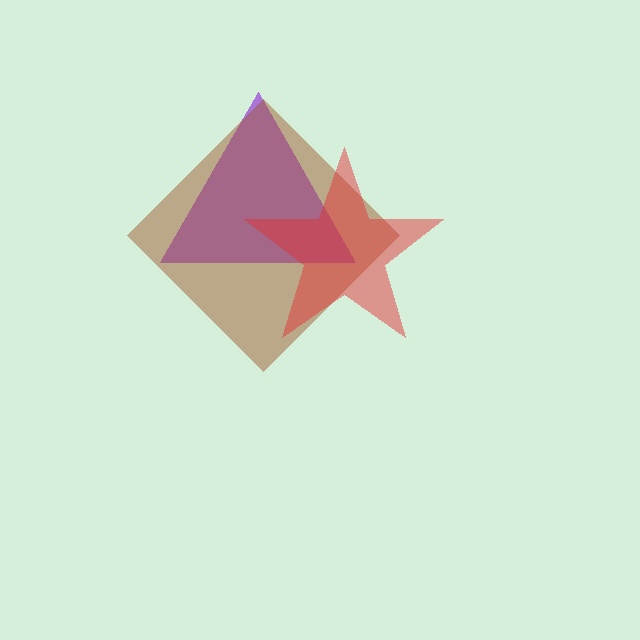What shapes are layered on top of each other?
The layered shapes are: a purple triangle, a brown diamond, a red star.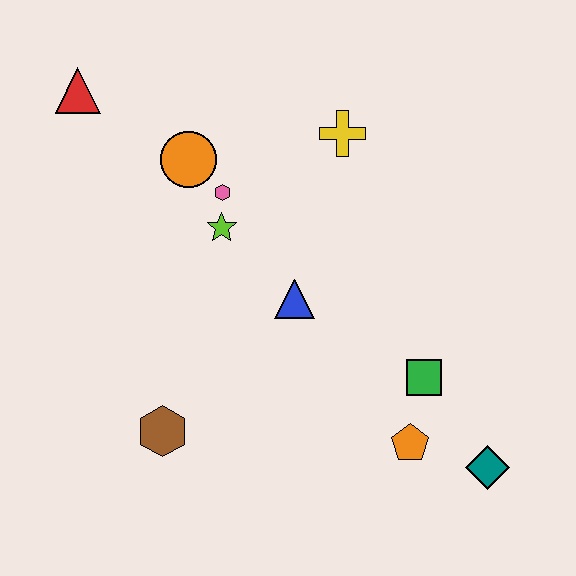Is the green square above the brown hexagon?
Yes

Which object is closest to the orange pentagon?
The green square is closest to the orange pentagon.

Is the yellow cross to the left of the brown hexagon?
No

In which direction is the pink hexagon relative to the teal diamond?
The pink hexagon is above the teal diamond.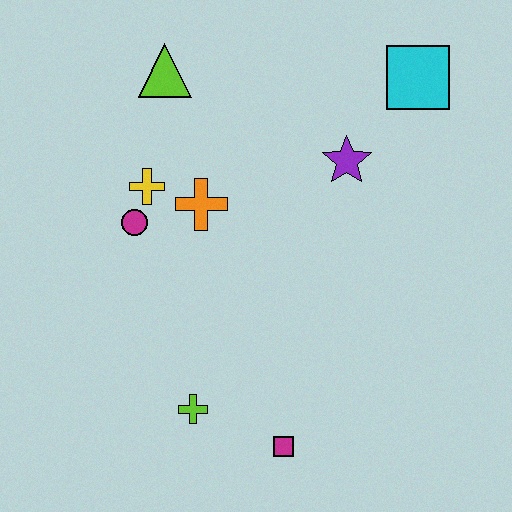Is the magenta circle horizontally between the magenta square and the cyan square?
No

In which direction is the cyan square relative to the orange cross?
The cyan square is to the right of the orange cross.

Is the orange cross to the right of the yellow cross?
Yes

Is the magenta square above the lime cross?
No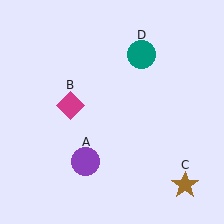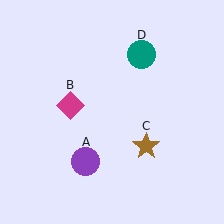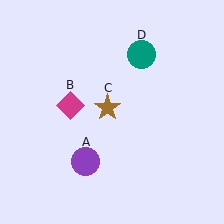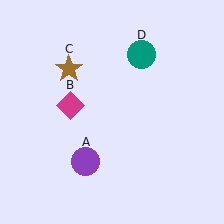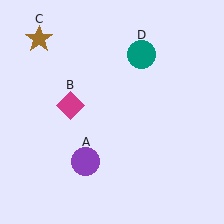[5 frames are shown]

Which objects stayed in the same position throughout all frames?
Purple circle (object A) and magenta diamond (object B) and teal circle (object D) remained stationary.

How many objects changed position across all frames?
1 object changed position: brown star (object C).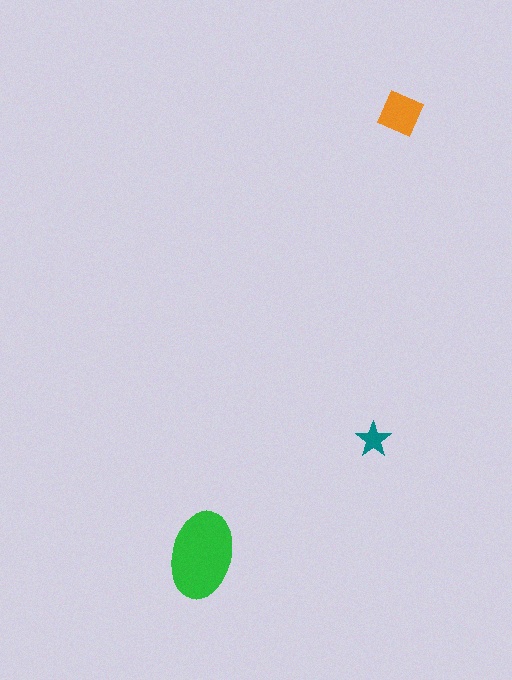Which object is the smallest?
The teal star.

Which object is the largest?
The green ellipse.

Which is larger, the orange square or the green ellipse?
The green ellipse.